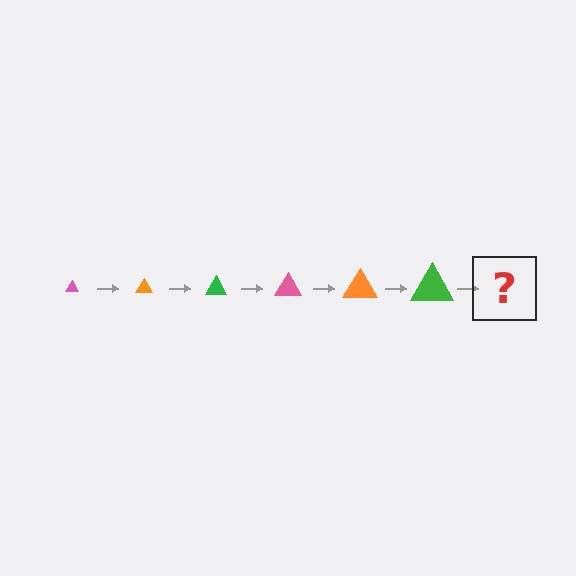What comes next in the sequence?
The next element should be a pink triangle, larger than the previous one.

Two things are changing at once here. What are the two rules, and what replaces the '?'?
The two rules are that the triangle grows larger each step and the color cycles through pink, orange, and green. The '?' should be a pink triangle, larger than the previous one.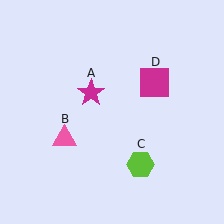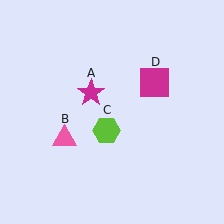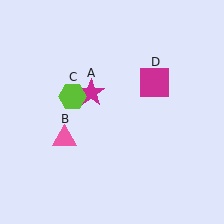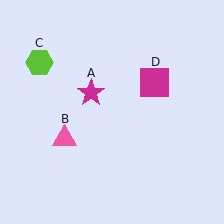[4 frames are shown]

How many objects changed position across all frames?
1 object changed position: lime hexagon (object C).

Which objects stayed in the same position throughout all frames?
Magenta star (object A) and pink triangle (object B) and magenta square (object D) remained stationary.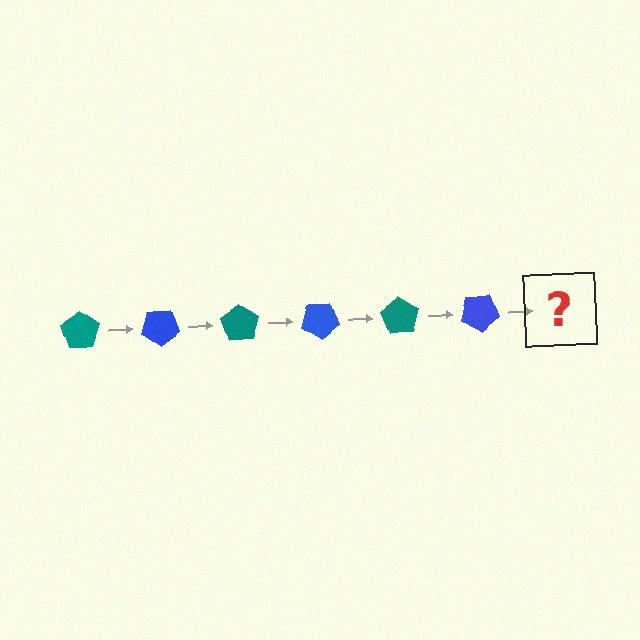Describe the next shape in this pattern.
It should be a teal pentagon, rotated 210 degrees from the start.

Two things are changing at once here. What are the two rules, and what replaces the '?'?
The two rules are that it rotates 35 degrees each step and the color cycles through teal and blue. The '?' should be a teal pentagon, rotated 210 degrees from the start.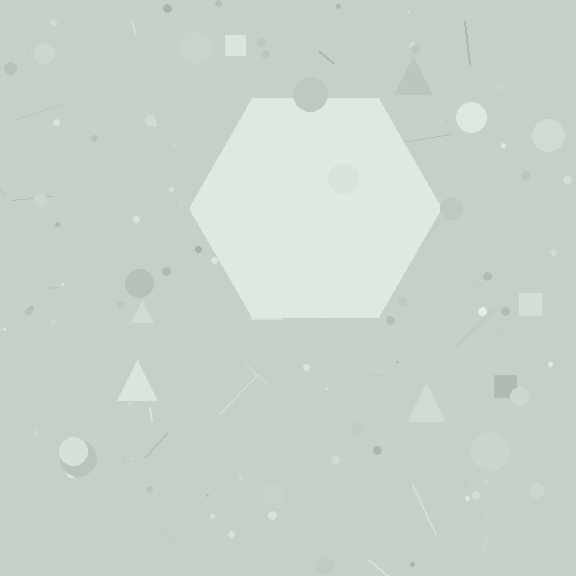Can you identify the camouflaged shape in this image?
The camouflaged shape is a hexagon.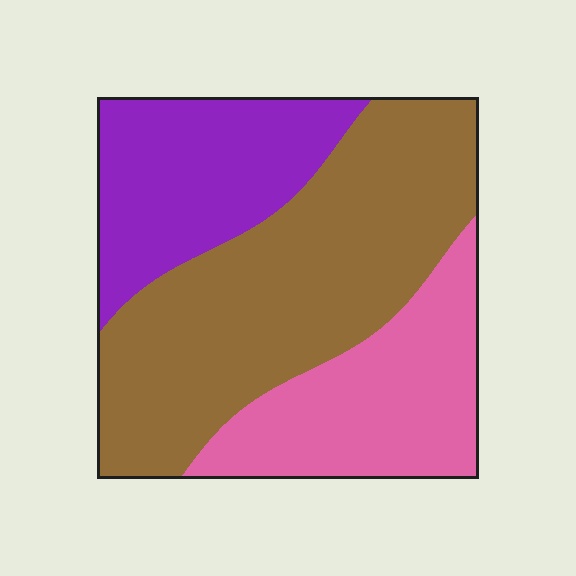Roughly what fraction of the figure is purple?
Purple covers 25% of the figure.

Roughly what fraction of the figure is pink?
Pink takes up between a sixth and a third of the figure.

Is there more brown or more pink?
Brown.